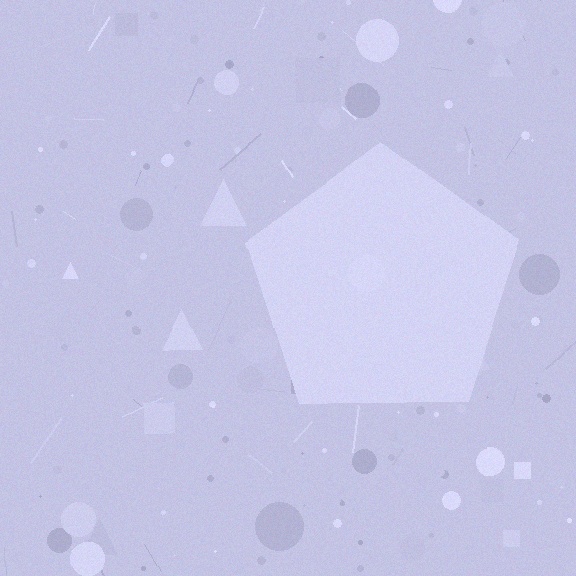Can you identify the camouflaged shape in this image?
The camouflaged shape is a pentagon.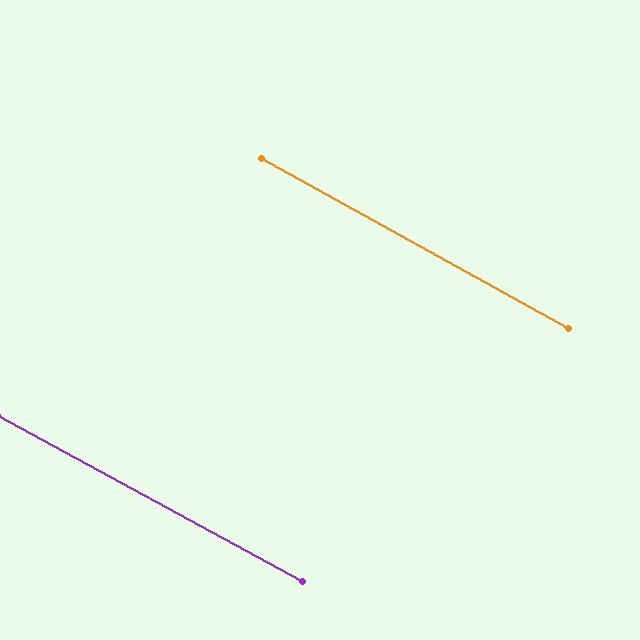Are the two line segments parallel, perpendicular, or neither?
Parallel — their directions differ by only 0.6°.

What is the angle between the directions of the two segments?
Approximately 1 degree.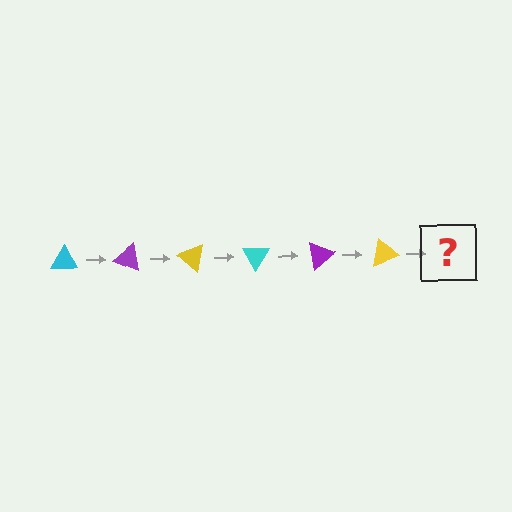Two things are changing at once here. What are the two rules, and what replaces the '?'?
The two rules are that it rotates 20 degrees each step and the color cycles through cyan, purple, and yellow. The '?' should be a cyan triangle, rotated 120 degrees from the start.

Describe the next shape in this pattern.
It should be a cyan triangle, rotated 120 degrees from the start.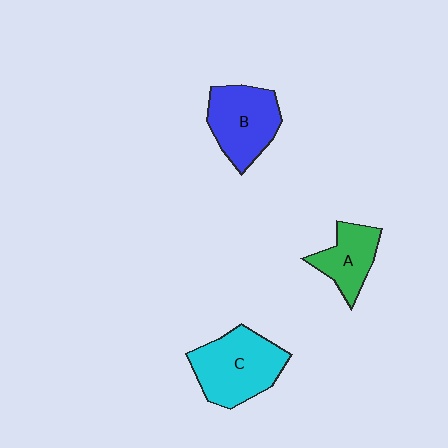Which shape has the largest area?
Shape C (cyan).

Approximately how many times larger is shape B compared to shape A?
Approximately 1.4 times.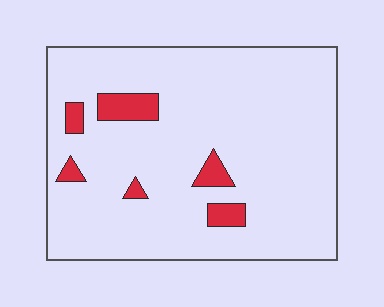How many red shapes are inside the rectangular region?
6.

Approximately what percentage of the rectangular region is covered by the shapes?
Approximately 10%.